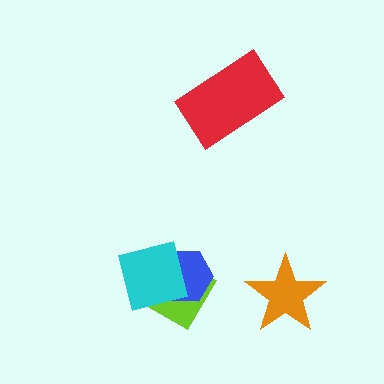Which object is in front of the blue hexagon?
The cyan square is in front of the blue hexagon.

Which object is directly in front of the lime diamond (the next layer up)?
The blue hexagon is directly in front of the lime diamond.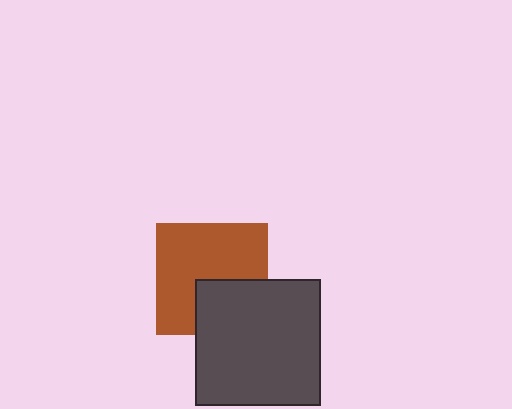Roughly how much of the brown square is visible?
Most of it is visible (roughly 68%).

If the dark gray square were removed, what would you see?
You would see the complete brown square.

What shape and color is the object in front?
The object in front is a dark gray square.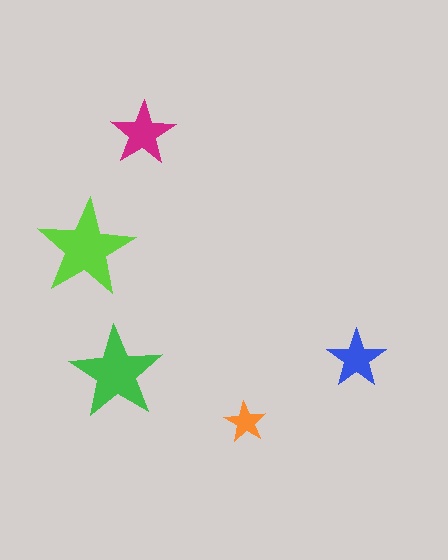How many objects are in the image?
There are 5 objects in the image.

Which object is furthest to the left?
The lime star is leftmost.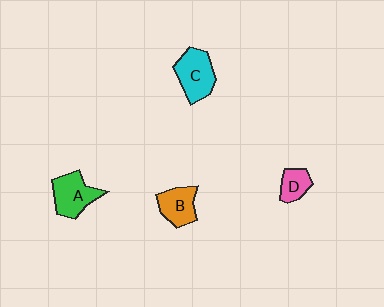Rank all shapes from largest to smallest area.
From largest to smallest: C (cyan), A (green), B (orange), D (pink).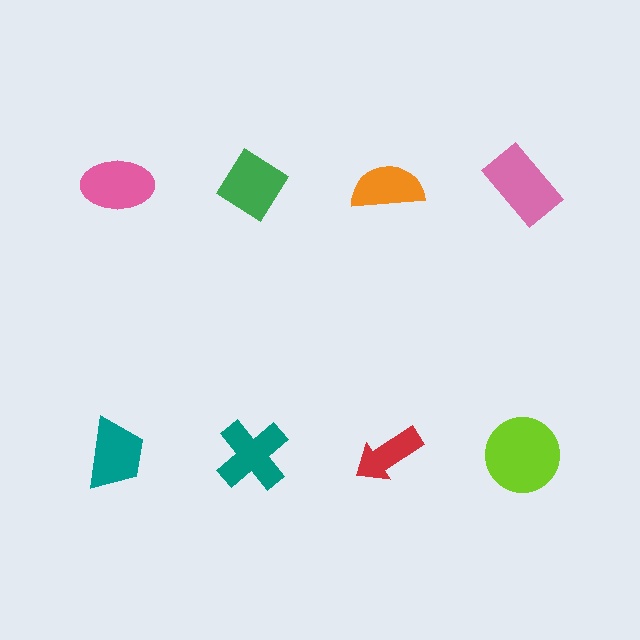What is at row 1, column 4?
A pink rectangle.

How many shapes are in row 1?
4 shapes.